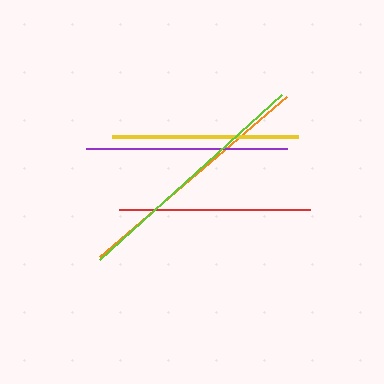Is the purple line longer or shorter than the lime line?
The lime line is longer than the purple line.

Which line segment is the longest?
The orange line is the longest at approximately 246 pixels.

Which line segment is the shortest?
The yellow line is the shortest at approximately 186 pixels.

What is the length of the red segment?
The red segment is approximately 191 pixels long.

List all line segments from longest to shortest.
From longest to shortest: orange, lime, purple, red, yellow.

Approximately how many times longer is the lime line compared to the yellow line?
The lime line is approximately 1.3 times the length of the yellow line.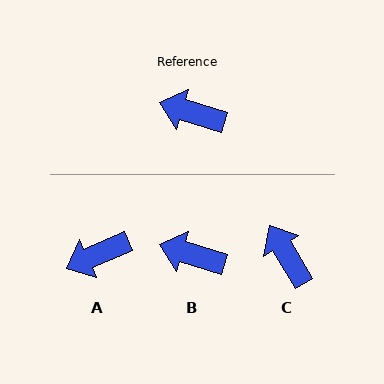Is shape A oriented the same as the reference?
No, it is off by about 41 degrees.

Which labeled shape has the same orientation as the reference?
B.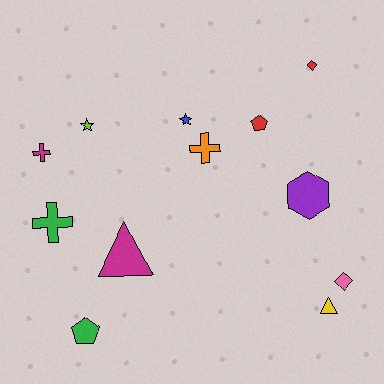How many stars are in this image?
There are 2 stars.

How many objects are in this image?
There are 12 objects.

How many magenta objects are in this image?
There are 2 magenta objects.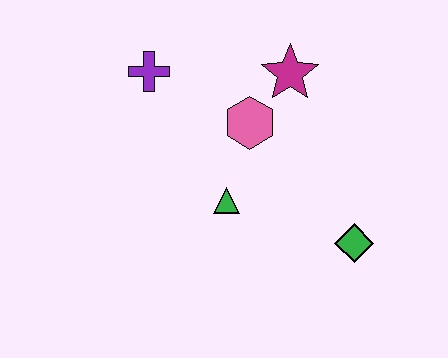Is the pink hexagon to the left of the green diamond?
Yes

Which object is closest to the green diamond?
The green triangle is closest to the green diamond.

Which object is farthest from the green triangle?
The purple cross is farthest from the green triangle.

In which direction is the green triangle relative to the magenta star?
The green triangle is below the magenta star.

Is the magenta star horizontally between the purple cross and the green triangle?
No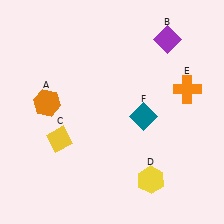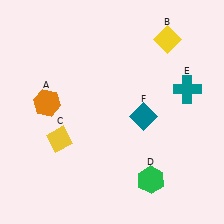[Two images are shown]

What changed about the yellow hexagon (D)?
In Image 1, D is yellow. In Image 2, it changed to green.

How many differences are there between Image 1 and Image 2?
There are 3 differences between the two images.